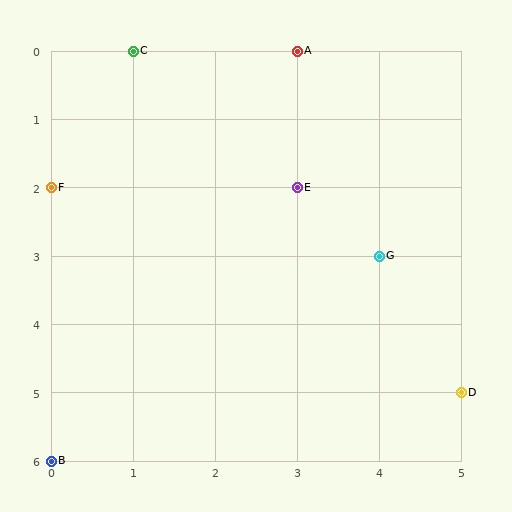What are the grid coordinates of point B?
Point B is at grid coordinates (0, 6).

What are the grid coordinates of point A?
Point A is at grid coordinates (3, 0).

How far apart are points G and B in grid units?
Points G and B are 4 columns and 3 rows apart (about 5.0 grid units diagonally).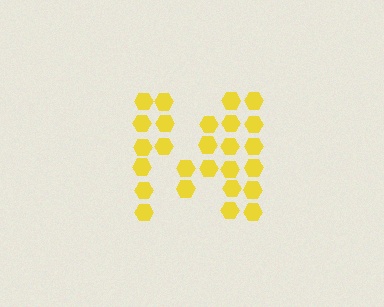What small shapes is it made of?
It is made of small hexagons.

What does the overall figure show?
The overall figure shows the letter M.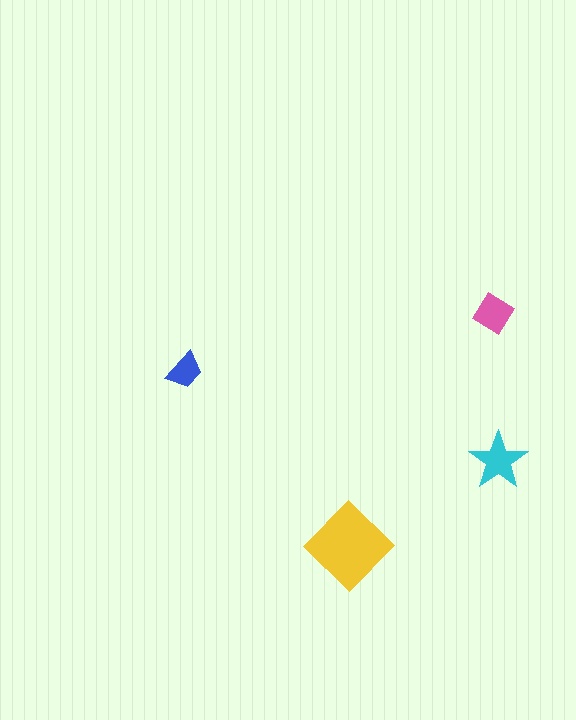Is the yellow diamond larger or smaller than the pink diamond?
Larger.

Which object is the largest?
The yellow diamond.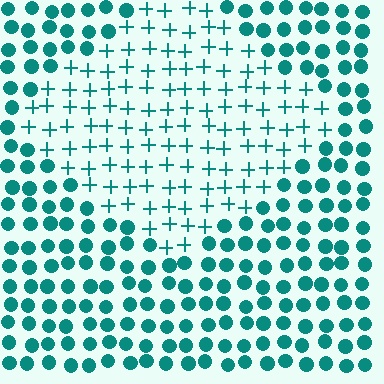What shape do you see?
I see a diamond.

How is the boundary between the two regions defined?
The boundary is defined by a change in element shape: plus signs inside vs. circles outside. All elements share the same color and spacing.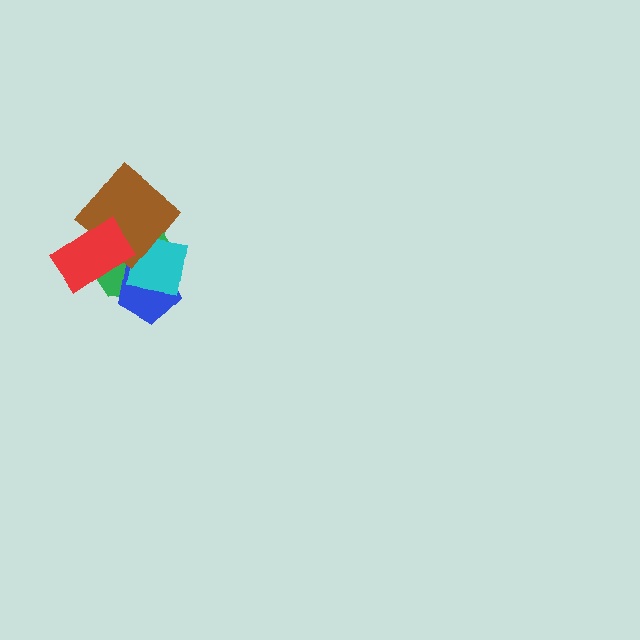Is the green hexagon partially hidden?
Yes, it is partially covered by another shape.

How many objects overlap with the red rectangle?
2 objects overlap with the red rectangle.